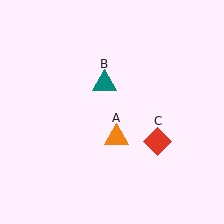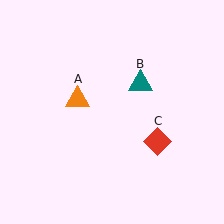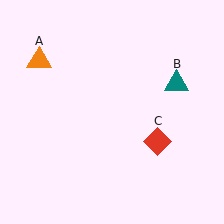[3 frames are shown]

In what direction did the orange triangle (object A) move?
The orange triangle (object A) moved up and to the left.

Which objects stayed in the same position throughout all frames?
Red diamond (object C) remained stationary.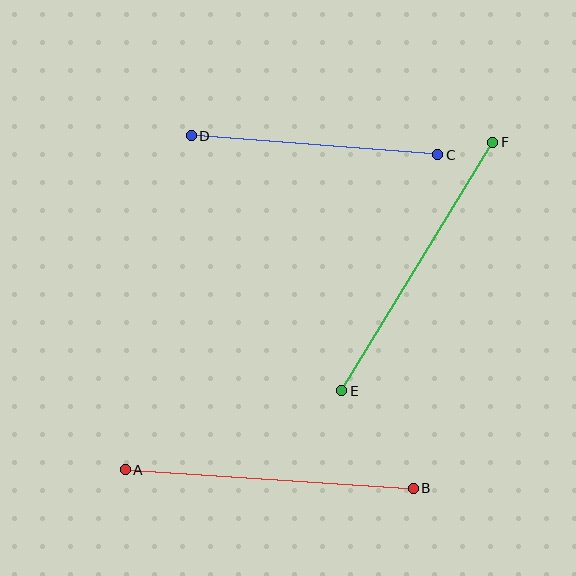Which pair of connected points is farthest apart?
Points E and F are farthest apart.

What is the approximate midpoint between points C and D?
The midpoint is at approximately (314, 145) pixels.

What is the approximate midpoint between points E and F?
The midpoint is at approximately (417, 266) pixels.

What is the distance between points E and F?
The distance is approximately 291 pixels.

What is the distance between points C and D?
The distance is approximately 247 pixels.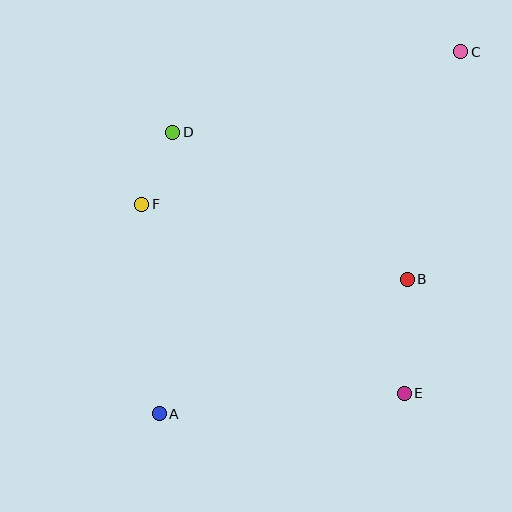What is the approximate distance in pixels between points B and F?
The distance between B and F is approximately 276 pixels.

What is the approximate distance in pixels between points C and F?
The distance between C and F is approximately 353 pixels.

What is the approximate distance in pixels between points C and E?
The distance between C and E is approximately 346 pixels.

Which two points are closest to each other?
Points D and F are closest to each other.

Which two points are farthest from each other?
Points A and C are farthest from each other.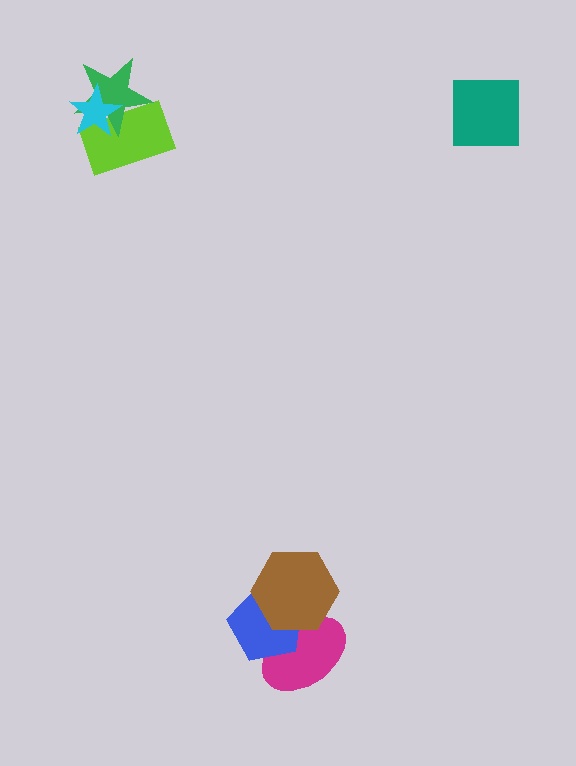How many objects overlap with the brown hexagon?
2 objects overlap with the brown hexagon.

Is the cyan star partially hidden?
No, no other shape covers it.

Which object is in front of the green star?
The cyan star is in front of the green star.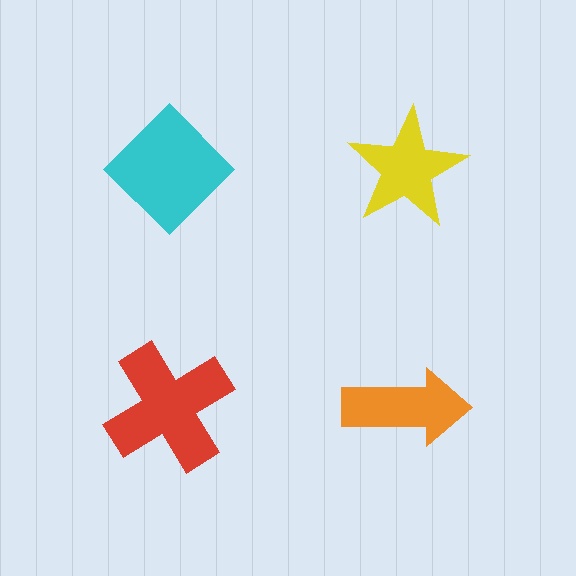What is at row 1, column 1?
A cyan diamond.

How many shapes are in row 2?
2 shapes.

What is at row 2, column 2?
An orange arrow.